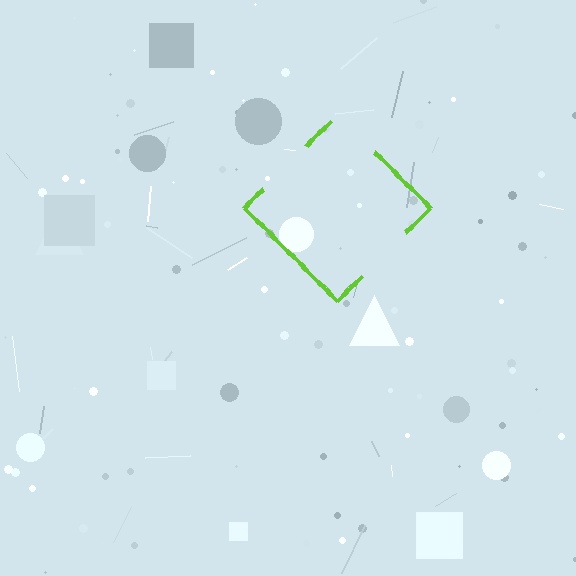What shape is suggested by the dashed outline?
The dashed outline suggests a diamond.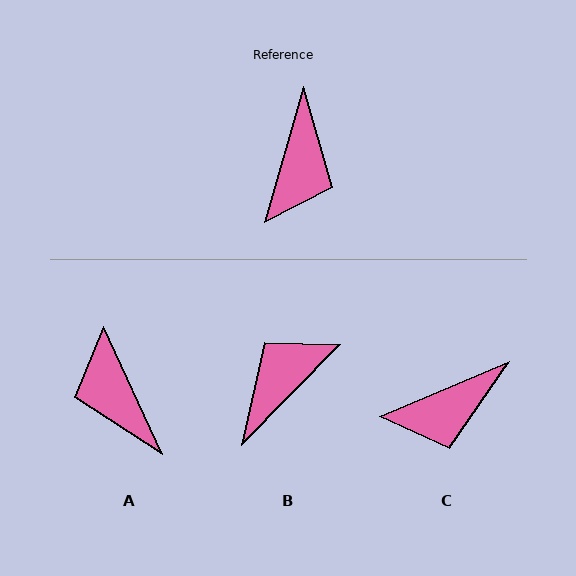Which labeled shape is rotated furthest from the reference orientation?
B, about 152 degrees away.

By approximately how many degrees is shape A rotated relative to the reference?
Approximately 140 degrees clockwise.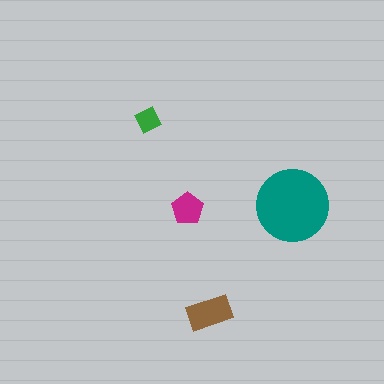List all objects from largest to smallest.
The teal circle, the brown rectangle, the magenta pentagon, the green diamond.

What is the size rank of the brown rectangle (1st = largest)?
2nd.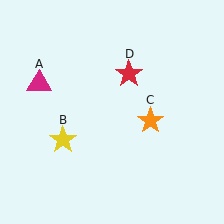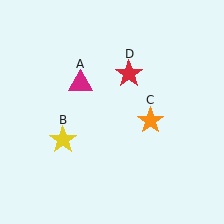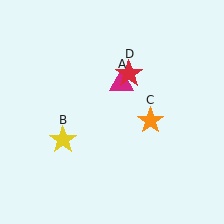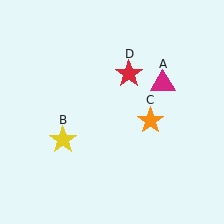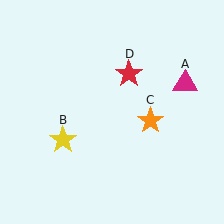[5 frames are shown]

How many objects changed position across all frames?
1 object changed position: magenta triangle (object A).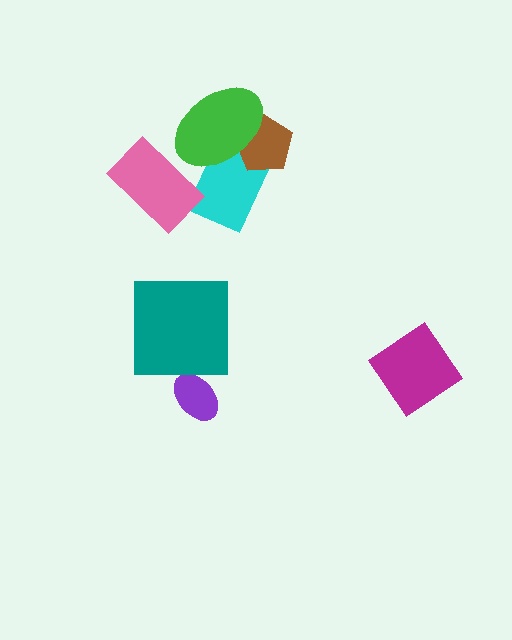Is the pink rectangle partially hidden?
No, no other shape covers it.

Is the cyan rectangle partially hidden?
Yes, it is partially covered by another shape.